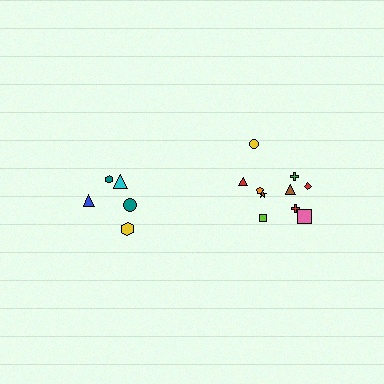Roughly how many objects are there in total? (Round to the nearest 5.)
Roughly 15 objects in total.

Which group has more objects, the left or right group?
The right group.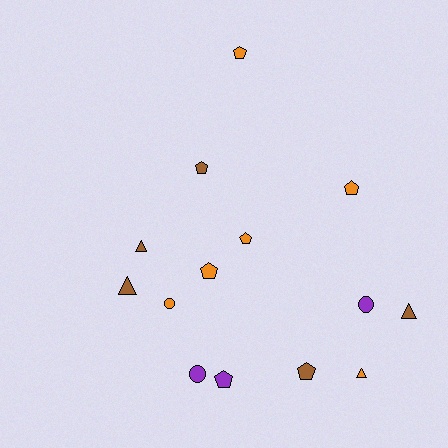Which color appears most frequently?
Orange, with 6 objects.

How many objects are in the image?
There are 14 objects.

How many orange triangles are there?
There is 1 orange triangle.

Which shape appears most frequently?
Pentagon, with 7 objects.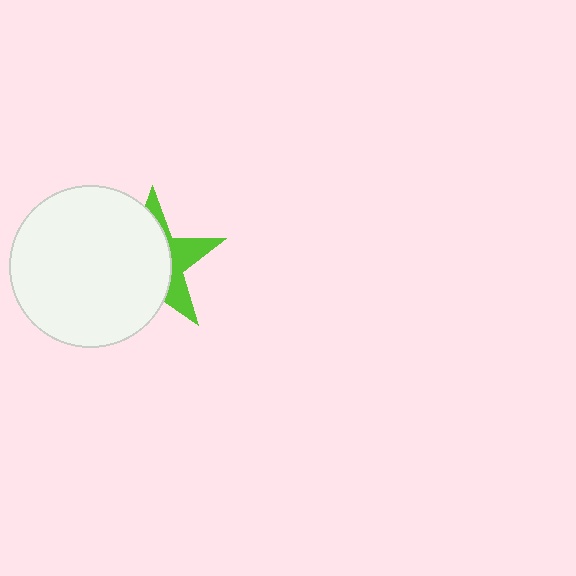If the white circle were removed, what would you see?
You would see the complete lime star.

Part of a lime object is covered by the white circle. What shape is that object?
It is a star.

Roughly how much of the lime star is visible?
A small part of it is visible (roughly 35%).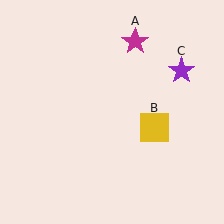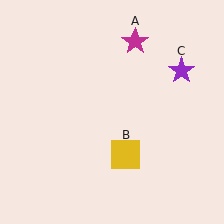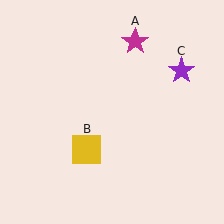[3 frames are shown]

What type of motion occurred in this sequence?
The yellow square (object B) rotated clockwise around the center of the scene.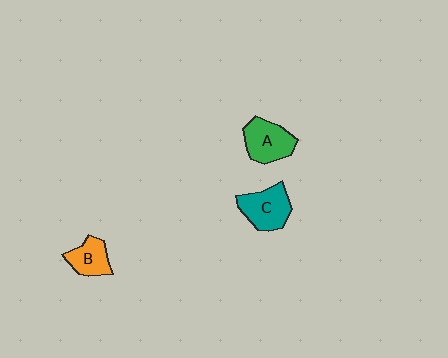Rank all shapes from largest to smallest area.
From largest to smallest: C (teal), A (green), B (orange).